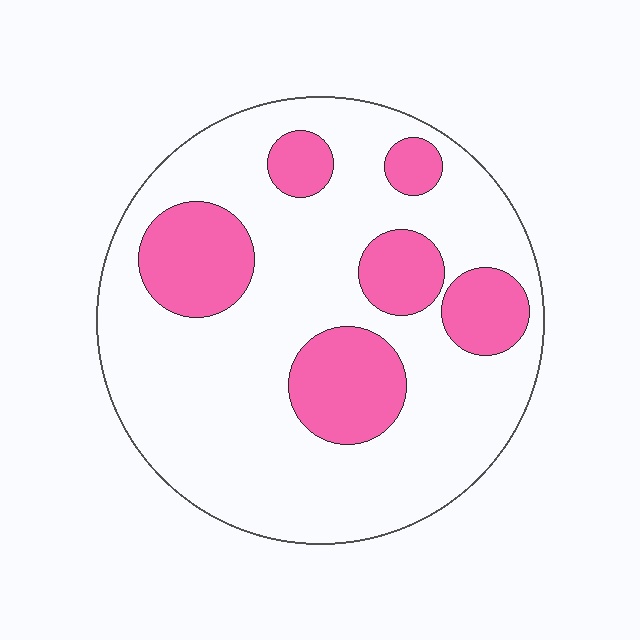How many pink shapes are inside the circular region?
6.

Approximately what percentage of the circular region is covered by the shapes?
Approximately 25%.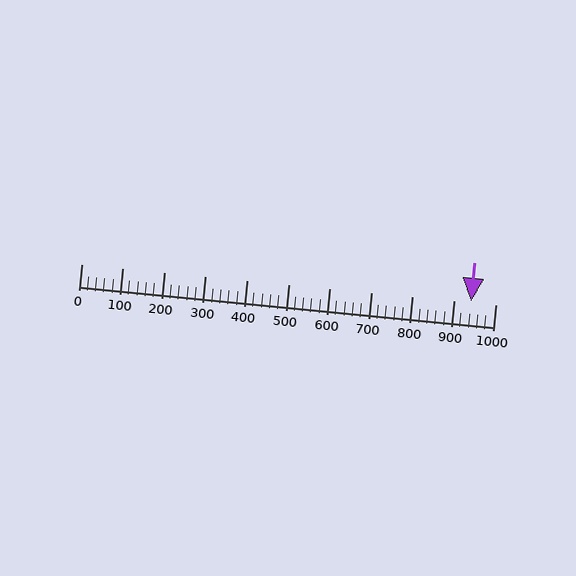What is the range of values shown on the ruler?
The ruler shows values from 0 to 1000.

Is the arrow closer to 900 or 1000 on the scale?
The arrow is closer to 900.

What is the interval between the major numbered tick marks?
The major tick marks are spaced 100 units apart.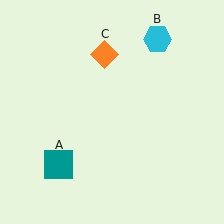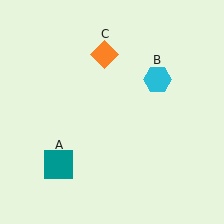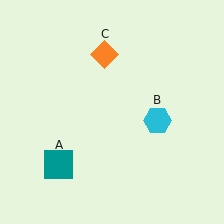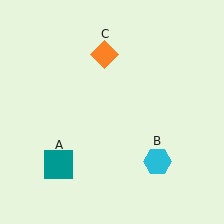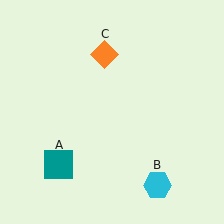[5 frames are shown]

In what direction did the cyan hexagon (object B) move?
The cyan hexagon (object B) moved down.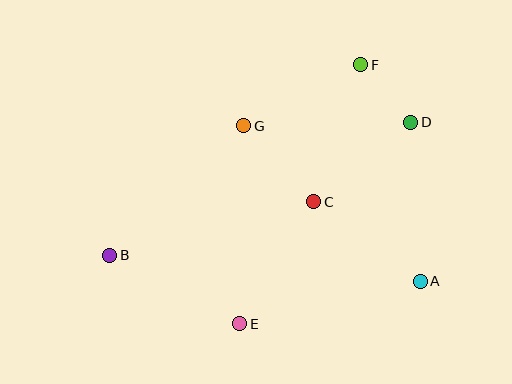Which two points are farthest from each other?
Points B and D are farthest from each other.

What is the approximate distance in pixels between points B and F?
The distance between B and F is approximately 315 pixels.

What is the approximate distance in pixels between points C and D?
The distance between C and D is approximately 126 pixels.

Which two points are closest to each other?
Points D and F are closest to each other.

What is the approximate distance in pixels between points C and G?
The distance between C and G is approximately 104 pixels.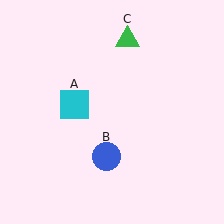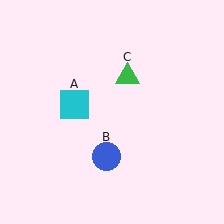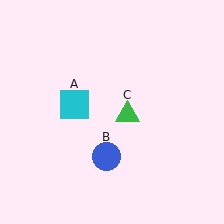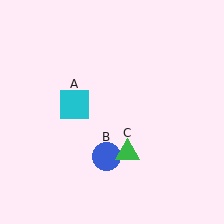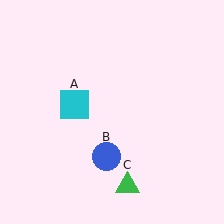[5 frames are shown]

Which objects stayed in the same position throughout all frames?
Cyan square (object A) and blue circle (object B) remained stationary.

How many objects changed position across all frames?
1 object changed position: green triangle (object C).